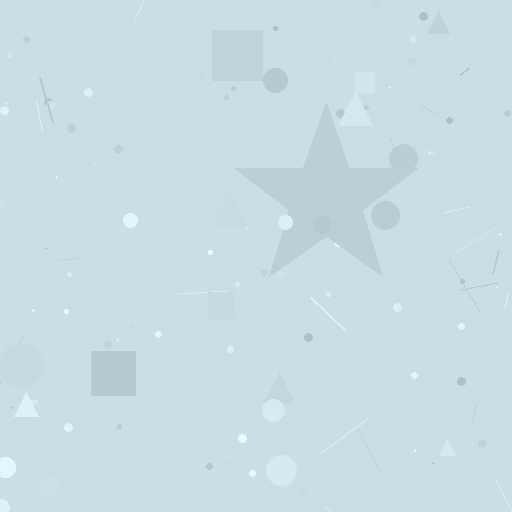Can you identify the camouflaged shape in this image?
The camouflaged shape is a star.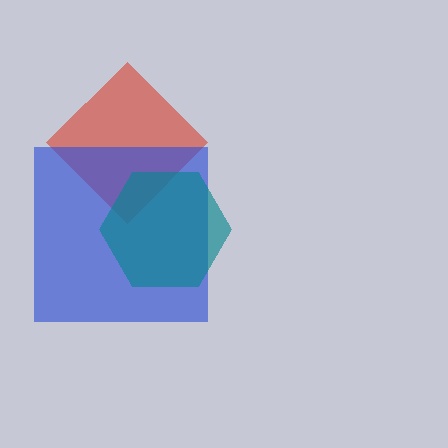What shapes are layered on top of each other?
The layered shapes are: a red diamond, a blue square, a teal hexagon.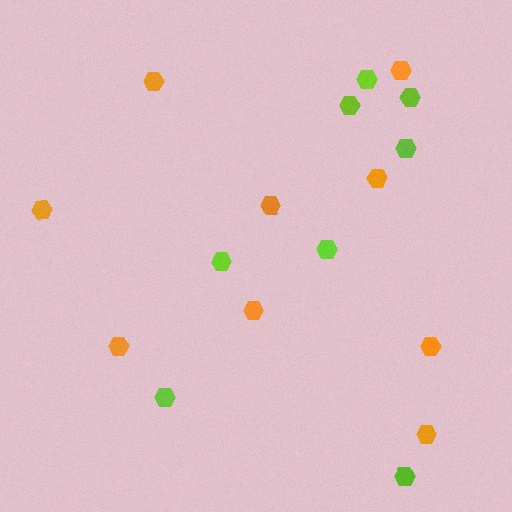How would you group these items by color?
There are 2 groups: one group of lime hexagons (8) and one group of orange hexagons (9).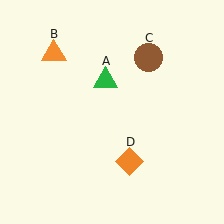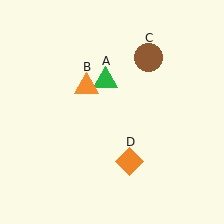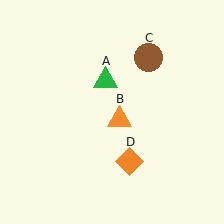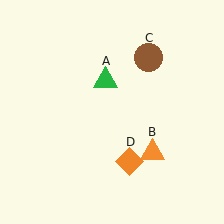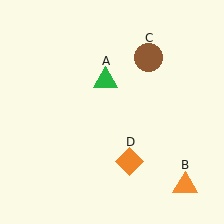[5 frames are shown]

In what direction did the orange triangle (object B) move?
The orange triangle (object B) moved down and to the right.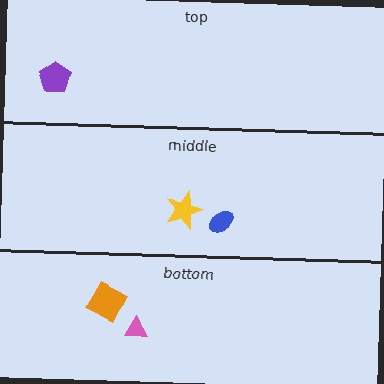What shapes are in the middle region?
The blue ellipse, the yellow star.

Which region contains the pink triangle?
The bottom region.